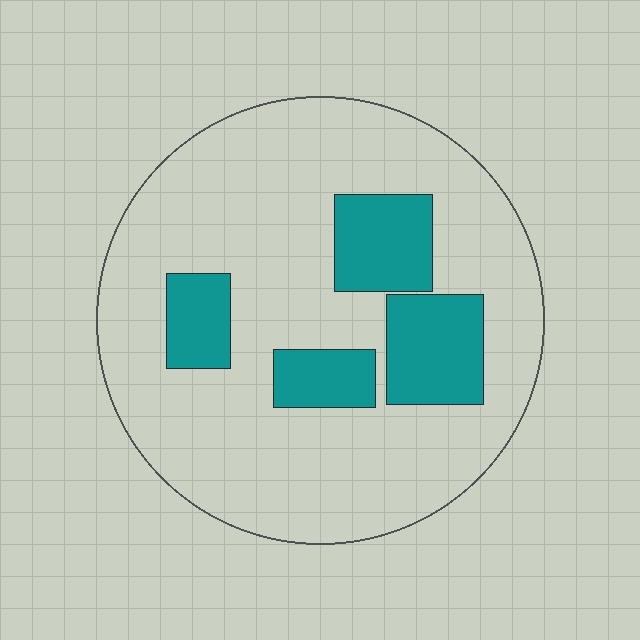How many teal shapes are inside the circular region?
4.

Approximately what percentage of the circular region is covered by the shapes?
Approximately 20%.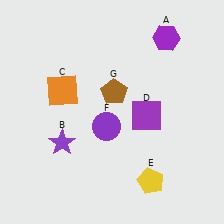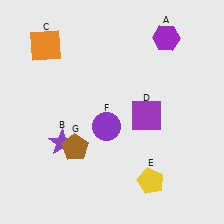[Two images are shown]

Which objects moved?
The objects that moved are: the orange square (C), the brown pentagon (G).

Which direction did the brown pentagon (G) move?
The brown pentagon (G) moved down.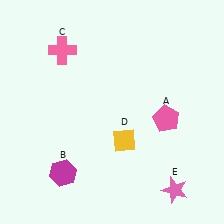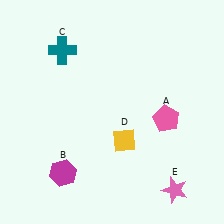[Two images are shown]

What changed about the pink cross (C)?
In Image 1, C is pink. In Image 2, it changed to teal.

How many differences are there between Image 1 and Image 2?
There is 1 difference between the two images.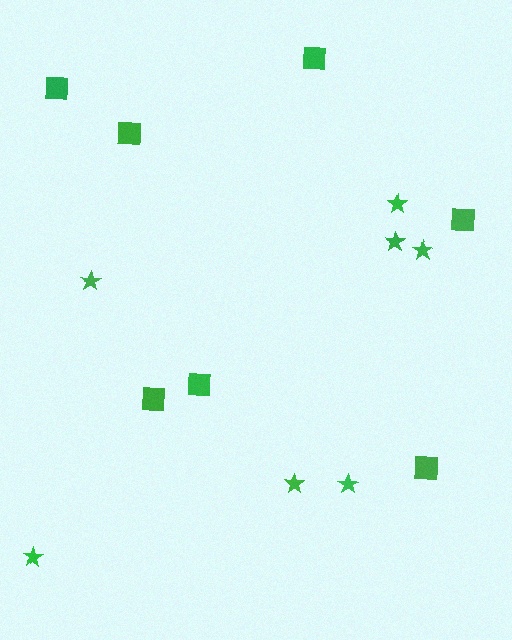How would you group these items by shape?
There are 2 groups: one group of stars (7) and one group of squares (7).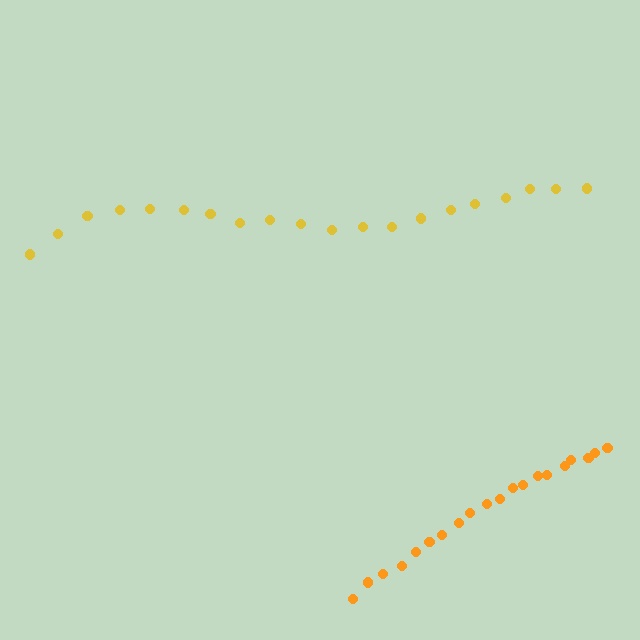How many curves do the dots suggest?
There are 2 distinct paths.